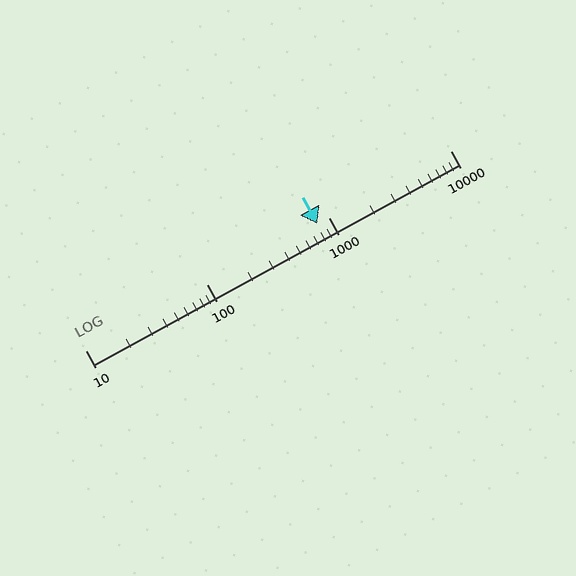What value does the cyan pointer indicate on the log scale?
The pointer indicates approximately 810.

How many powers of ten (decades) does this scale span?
The scale spans 3 decades, from 10 to 10000.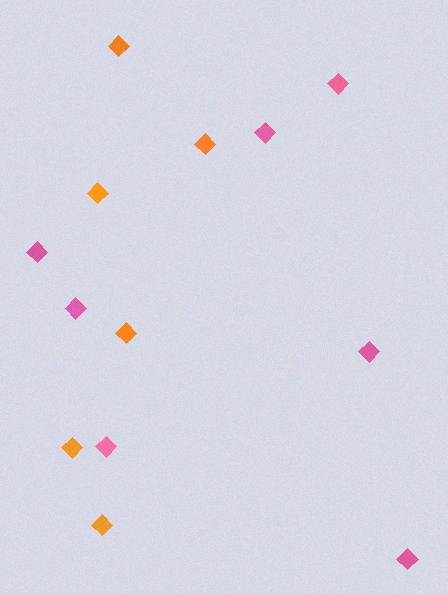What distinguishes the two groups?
There are 2 groups: one group of pink diamonds (7) and one group of orange diamonds (6).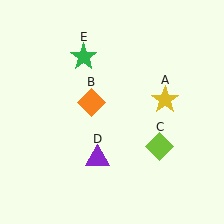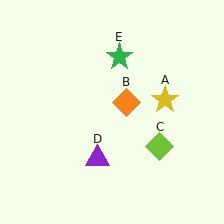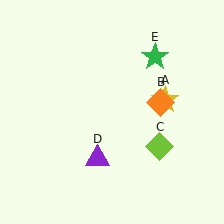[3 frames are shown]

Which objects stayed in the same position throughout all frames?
Yellow star (object A) and lime diamond (object C) and purple triangle (object D) remained stationary.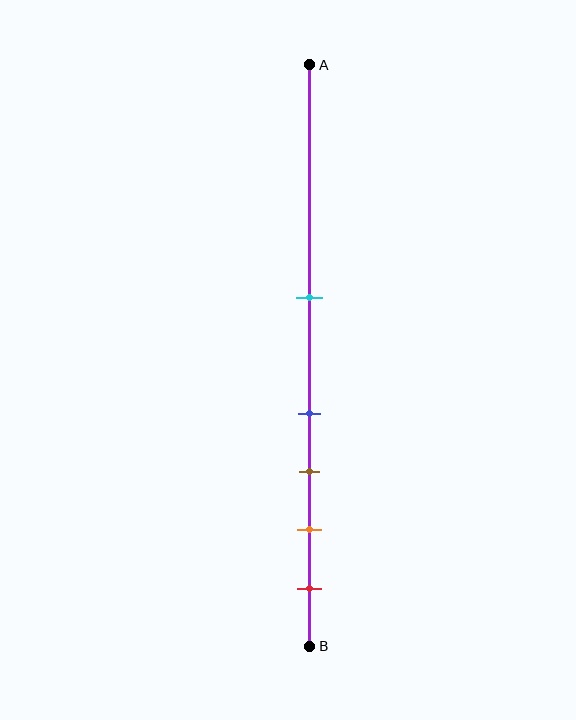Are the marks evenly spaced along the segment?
No, the marks are not evenly spaced.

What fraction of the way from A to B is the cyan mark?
The cyan mark is approximately 40% (0.4) of the way from A to B.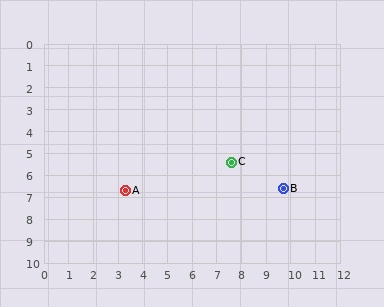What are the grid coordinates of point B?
Point B is at approximately (9.7, 6.6).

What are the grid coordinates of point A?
Point A is at approximately (3.3, 6.7).